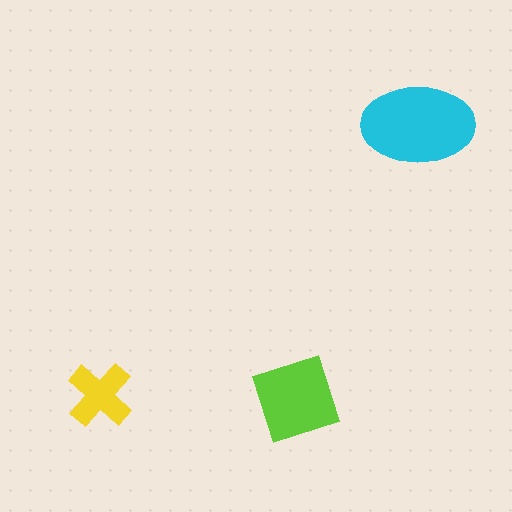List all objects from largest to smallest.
The cyan ellipse, the lime diamond, the yellow cross.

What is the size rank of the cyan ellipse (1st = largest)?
1st.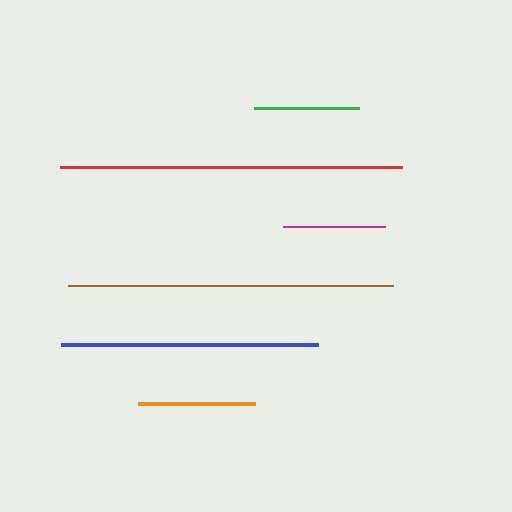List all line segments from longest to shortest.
From longest to shortest: red, brown, blue, orange, green, magenta.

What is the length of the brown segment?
The brown segment is approximately 325 pixels long.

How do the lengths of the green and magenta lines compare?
The green and magenta lines are approximately the same length.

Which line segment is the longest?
The red line is the longest at approximately 342 pixels.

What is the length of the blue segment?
The blue segment is approximately 257 pixels long.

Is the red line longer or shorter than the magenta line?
The red line is longer than the magenta line.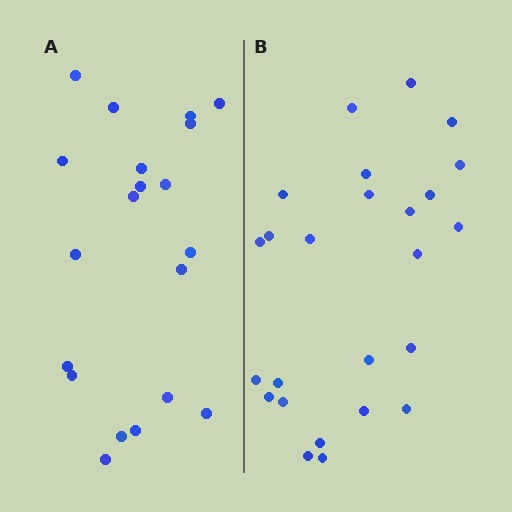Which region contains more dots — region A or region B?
Region B (the right region) has more dots.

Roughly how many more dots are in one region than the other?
Region B has about 5 more dots than region A.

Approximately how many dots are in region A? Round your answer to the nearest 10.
About 20 dots.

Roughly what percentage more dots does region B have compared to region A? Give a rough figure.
About 25% more.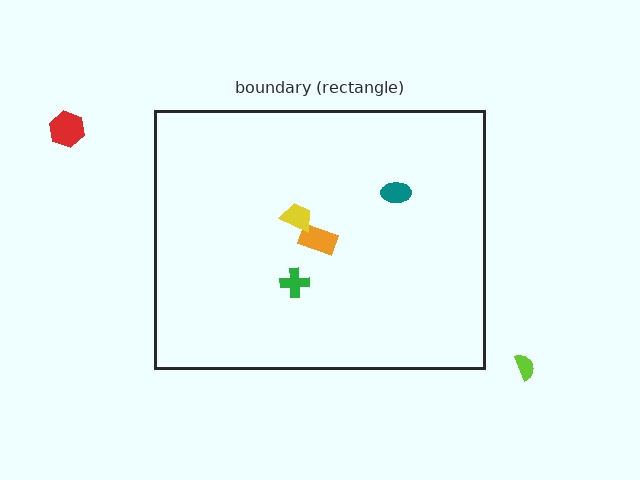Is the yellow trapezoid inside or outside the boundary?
Inside.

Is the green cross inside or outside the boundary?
Inside.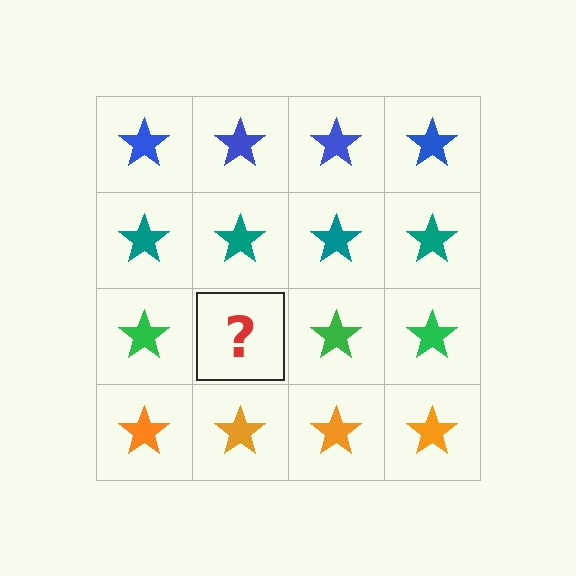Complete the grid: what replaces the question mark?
The question mark should be replaced with a green star.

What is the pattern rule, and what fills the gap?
The rule is that each row has a consistent color. The gap should be filled with a green star.